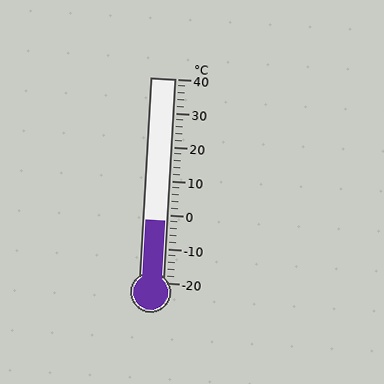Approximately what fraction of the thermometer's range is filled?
The thermometer is filled to approximately 30% of its range.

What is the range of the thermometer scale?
The thermometer scale ranges from -20°C to 40°C.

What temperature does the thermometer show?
The thermometer shows approximately -2°C.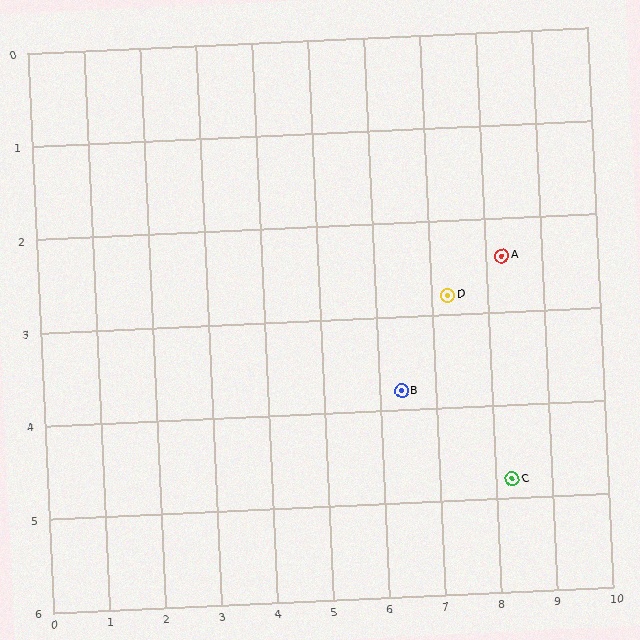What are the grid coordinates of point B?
Point B is at approximately (6.4, 3.8).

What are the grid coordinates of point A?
Point A is at approximately (8.3, 2.4).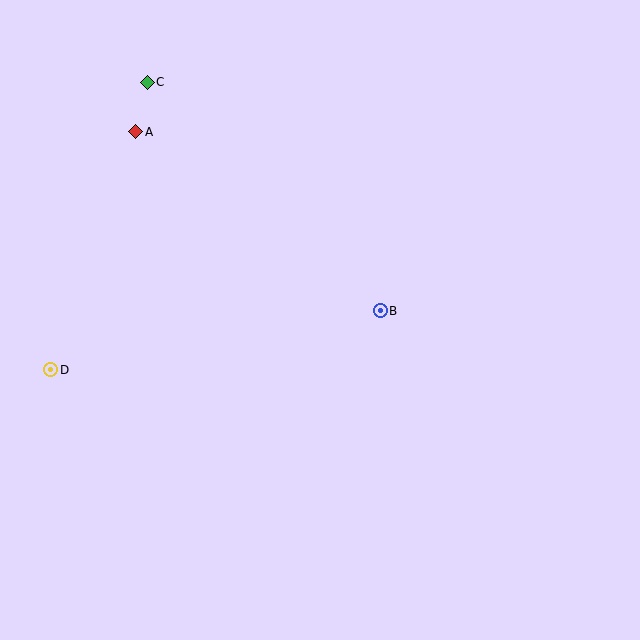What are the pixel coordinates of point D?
Point D is at (51, 370).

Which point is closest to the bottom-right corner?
Point B is closest to the bottom-right corner.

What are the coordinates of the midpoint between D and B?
The midpoint between D and B is at (215, 340).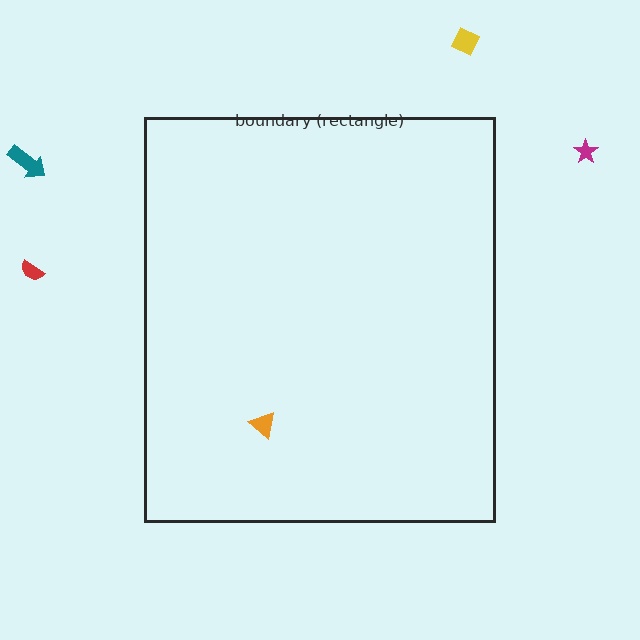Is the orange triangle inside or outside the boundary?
Inside.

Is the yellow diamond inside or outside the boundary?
Outside.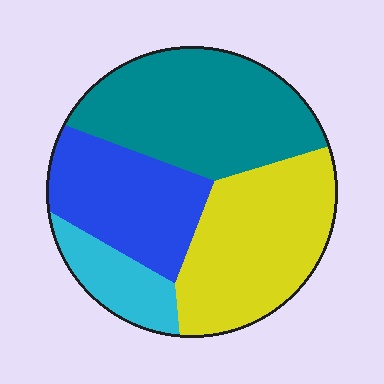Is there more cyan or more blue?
Blue.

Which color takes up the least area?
Cyan, at roughly 10%.